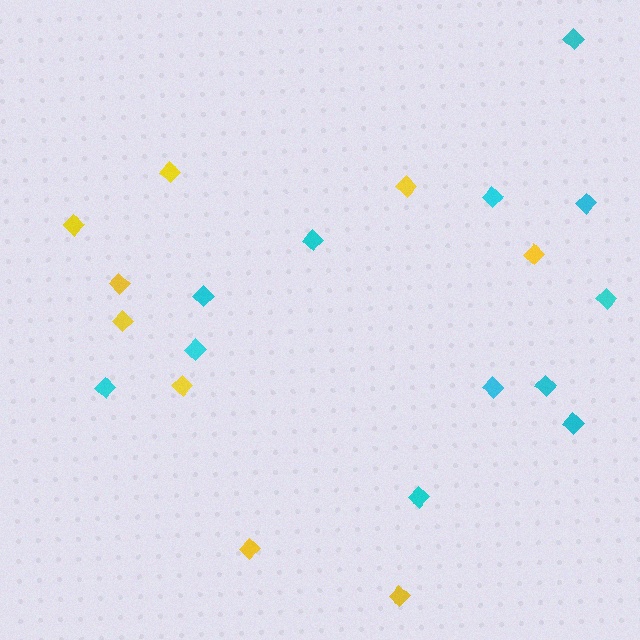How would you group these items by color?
There are 2 groups: one group of yellow diamonds (9) and one group of cyan diamonds (12).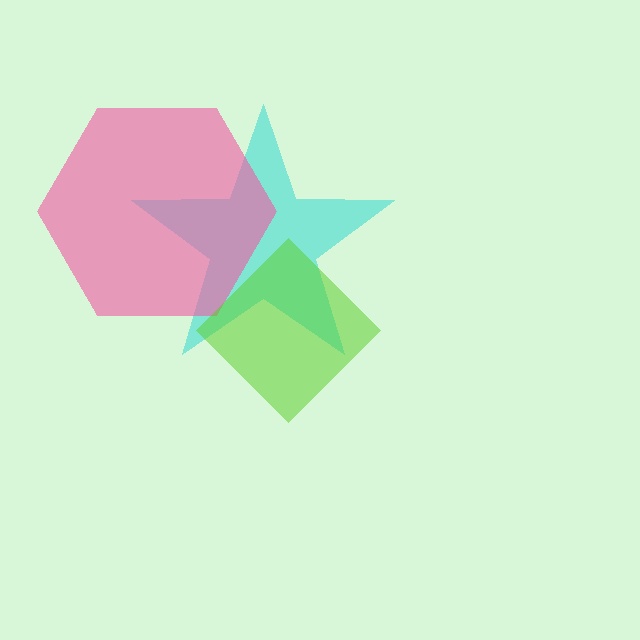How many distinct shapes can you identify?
There are 3 distinct shapes: a cyan star, a pink hexagon, a lime diamond.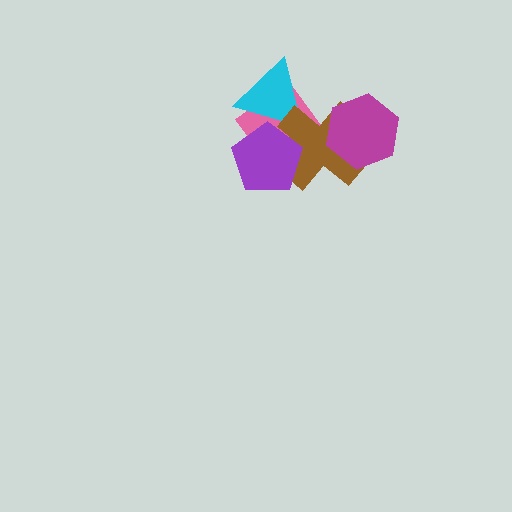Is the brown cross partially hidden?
Yes, it is partially covered by another shape.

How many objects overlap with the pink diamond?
3 objects overlap with the pink diamond.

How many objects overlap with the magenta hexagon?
1 object overlaps with the magenta hexagon.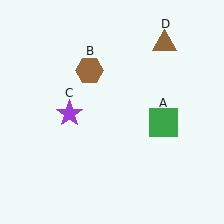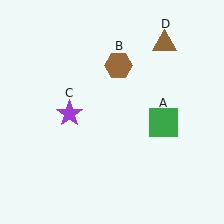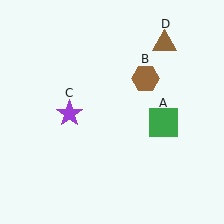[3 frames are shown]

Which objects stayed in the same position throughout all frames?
Green square (object A) and purple star (object C) and brown triangle (object D) remained stationary.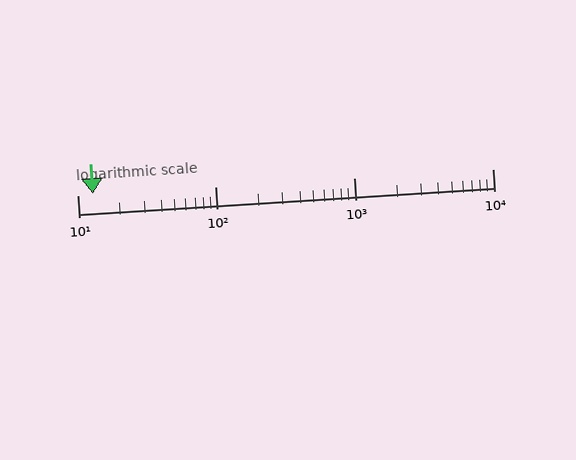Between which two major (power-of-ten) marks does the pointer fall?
The pointer is between 10 and 100.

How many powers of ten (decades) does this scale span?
The scale spans 3 decades, from 10 to 10000.